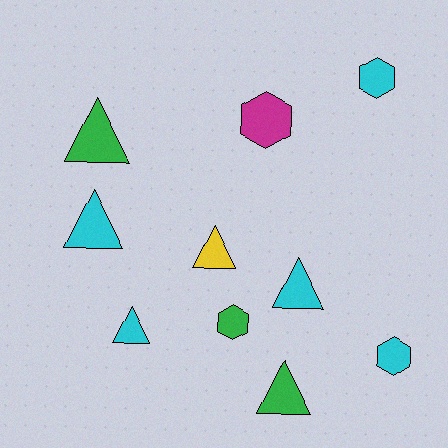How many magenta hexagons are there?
There is 1 magenta hexagon.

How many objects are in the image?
There are 10 objects.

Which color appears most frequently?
Cyan, with 5 objects.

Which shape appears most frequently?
Triangle, with 6 objects.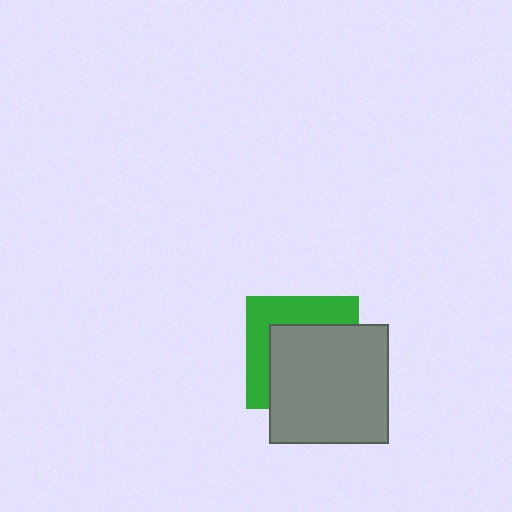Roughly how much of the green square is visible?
A small part of it is visible (roughly 40%).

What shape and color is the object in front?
The object in front is a gray square.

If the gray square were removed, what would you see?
You would see the complete green square.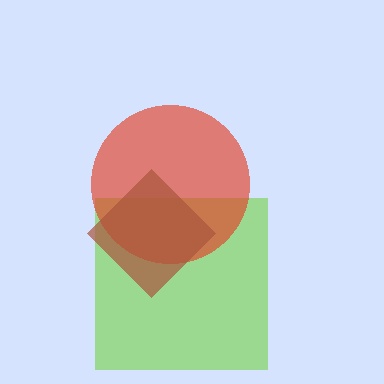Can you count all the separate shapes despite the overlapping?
Yes, there are 3 separate shapes.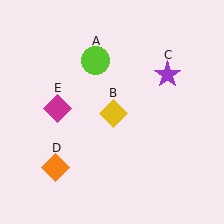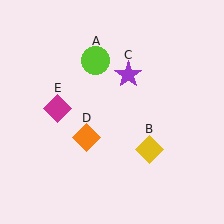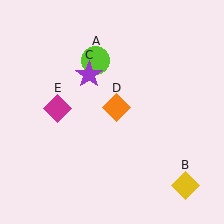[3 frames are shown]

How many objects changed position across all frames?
3 objects changed position: yellow diamond (object B), purple star (object C), orange diamond (object D).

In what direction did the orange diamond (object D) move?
The orange diamond (object D) moved up and to the right.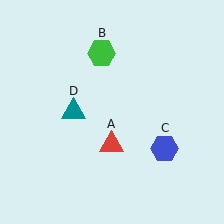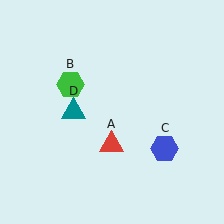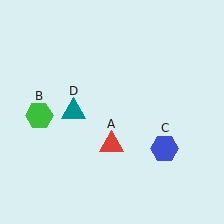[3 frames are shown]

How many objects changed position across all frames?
1 object changed position: green hexagon (object B).